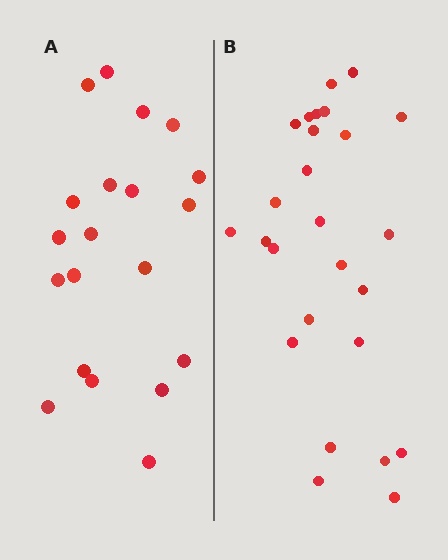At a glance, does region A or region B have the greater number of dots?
Region B (the right region) has more dots.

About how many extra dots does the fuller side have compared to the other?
Region B has about 6 more dots than region A.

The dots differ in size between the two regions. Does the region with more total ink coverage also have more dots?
No. Region A has more total ink coverage because its dots are larger, but region B actually contains more individual dots. Total area can be misleading — the number of items is what matters here.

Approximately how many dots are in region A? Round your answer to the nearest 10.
About 20 dots.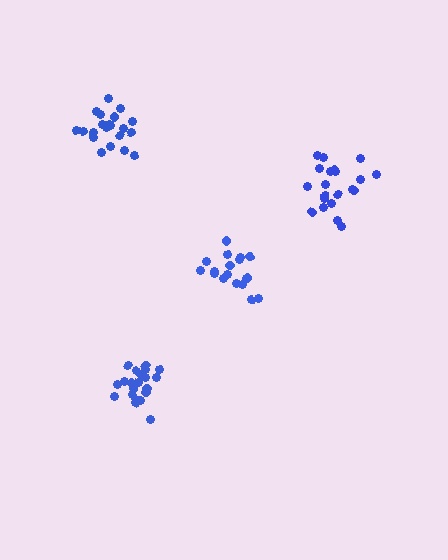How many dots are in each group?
Group 1: 21 dots, Group 2: 18 dots, Group 3: 21 dots, Group 4: 21 dots (81 total).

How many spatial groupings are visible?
There are 4 spatial groupings.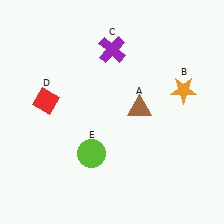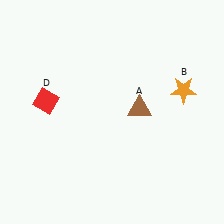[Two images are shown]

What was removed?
The purple cross (C), the lime circle (E) were removed in Image 2.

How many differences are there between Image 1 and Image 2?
There are 2 differences between the two images.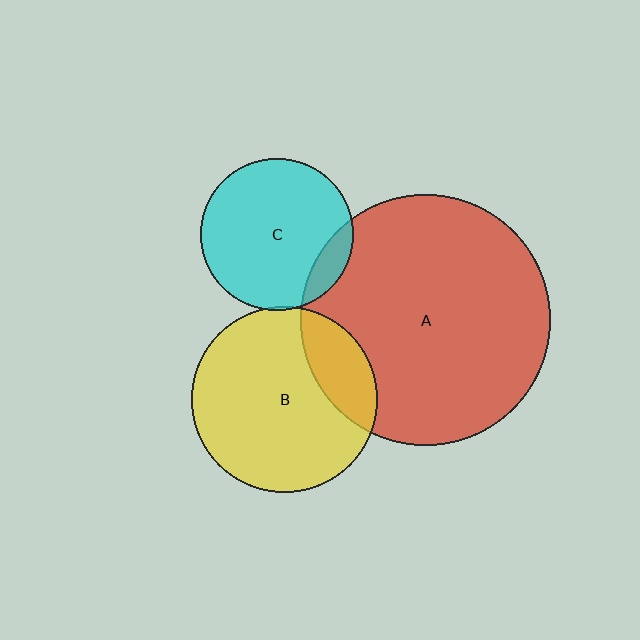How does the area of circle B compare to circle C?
Approximately 1.5 times.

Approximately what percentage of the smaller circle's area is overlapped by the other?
Approximately 20%.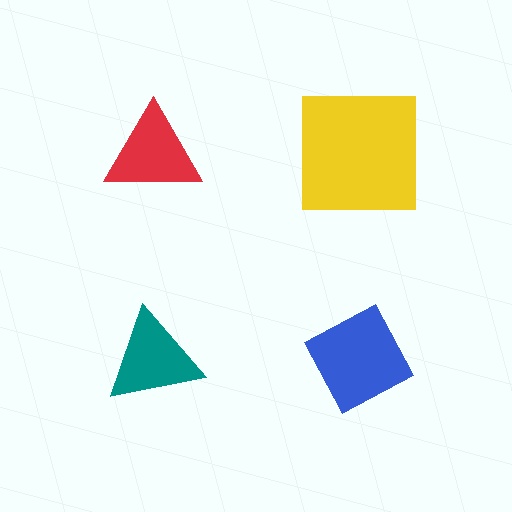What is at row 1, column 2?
A yellow square.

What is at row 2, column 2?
A blue diamond.